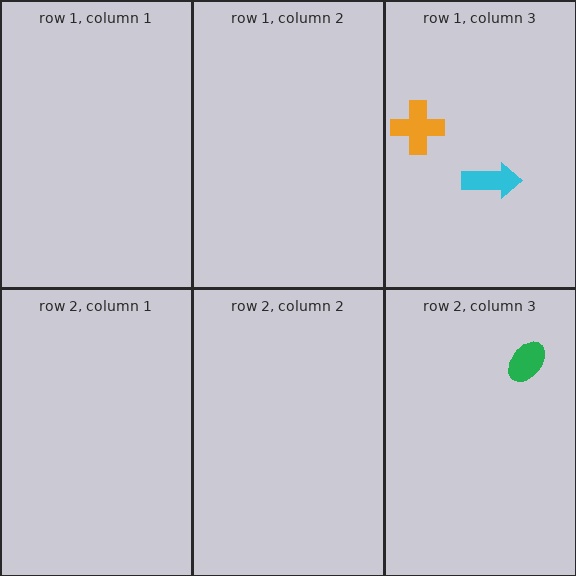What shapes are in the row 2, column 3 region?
The green ellipse.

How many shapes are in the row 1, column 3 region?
2.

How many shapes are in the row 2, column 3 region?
1.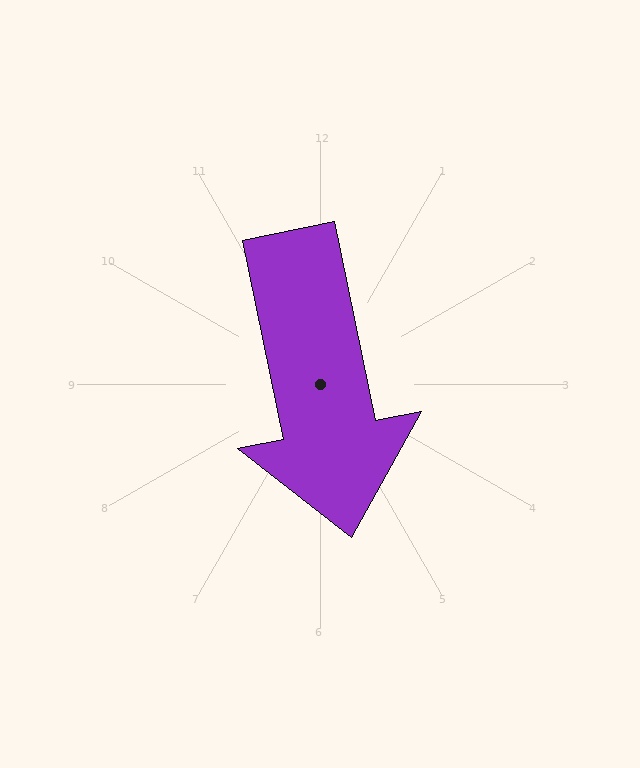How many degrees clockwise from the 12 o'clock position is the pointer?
Approximately 169 degrees.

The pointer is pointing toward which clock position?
Roughly 6 o'clock.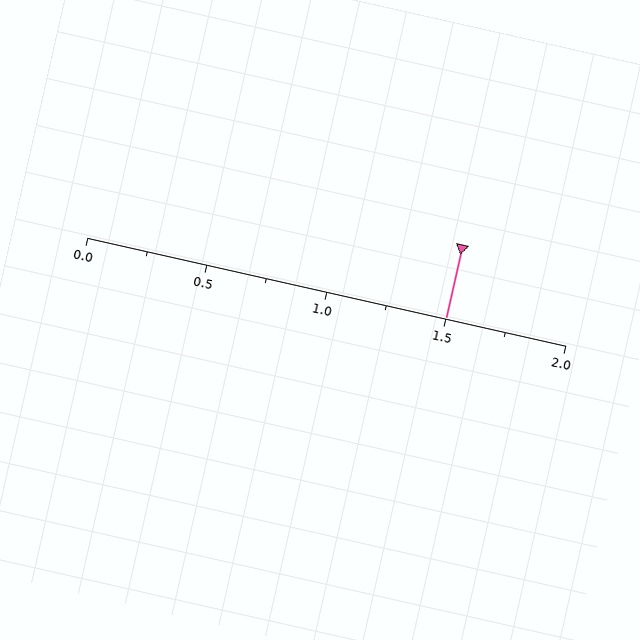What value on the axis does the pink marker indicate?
The marker indicates approximately 1.5.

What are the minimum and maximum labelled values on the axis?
The axis runs from 0.0 to 2.0.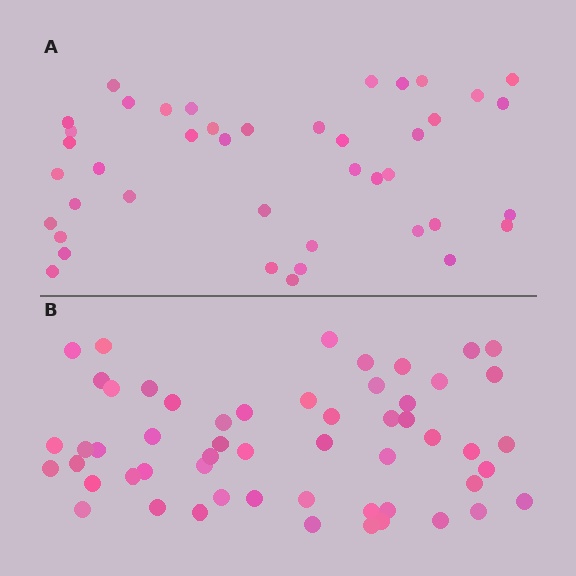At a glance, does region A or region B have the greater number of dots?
Region B (the bottom region) has more dots.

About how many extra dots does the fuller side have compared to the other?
Region B has approximately 15 more dots than region A.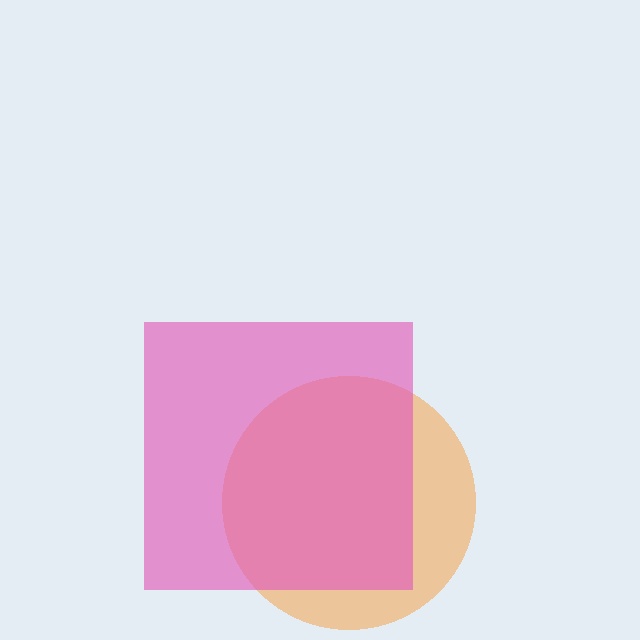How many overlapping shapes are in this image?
There are 2 overlapping shapes in the image.